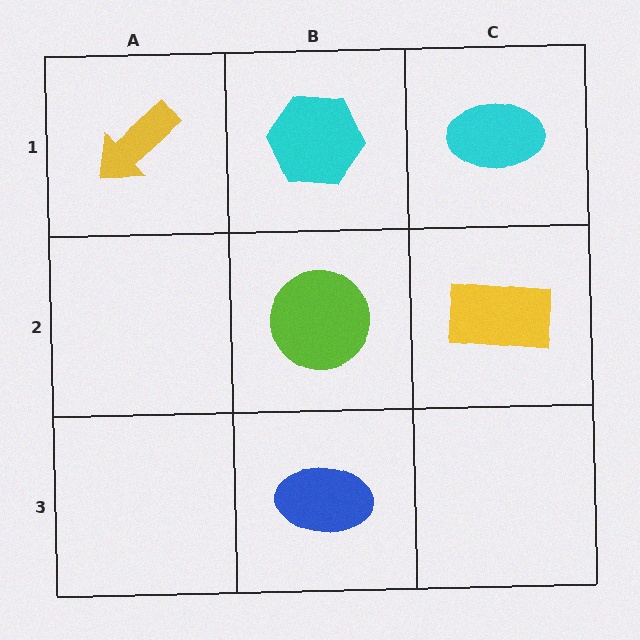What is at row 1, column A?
A yellow arrow.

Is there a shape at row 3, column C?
No, that cell is empty.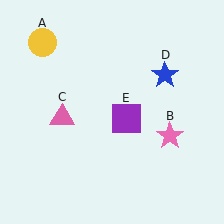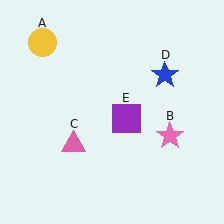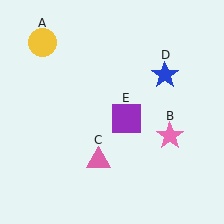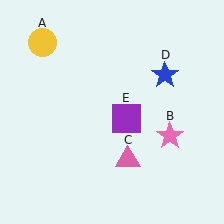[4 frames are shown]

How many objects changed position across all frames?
1 object changed position: pink triangle (object C).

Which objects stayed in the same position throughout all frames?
Yellow circle (object A) and pink star (object B) and blue star (object D) and purple square (object E) remained stationary.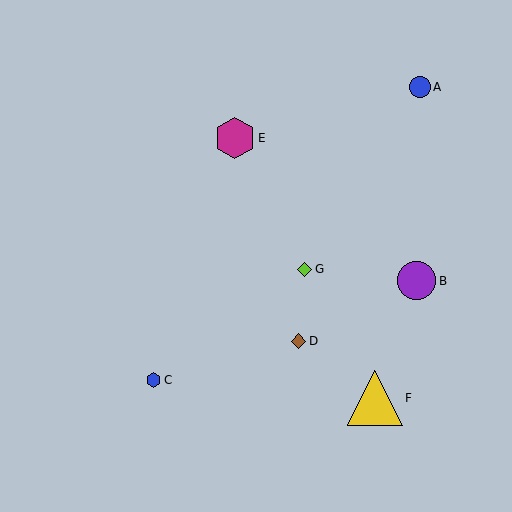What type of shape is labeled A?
Shape A is a blue circle.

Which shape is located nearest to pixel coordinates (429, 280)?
The purple circle (labeled B) at (417, 281) is nearest to that location.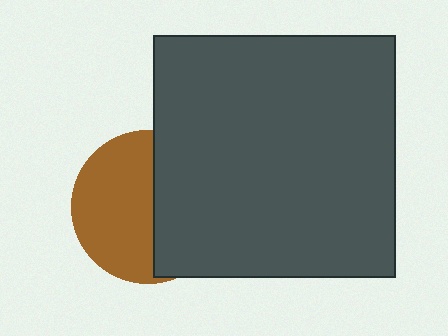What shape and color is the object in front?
The object in front is a dark gray square.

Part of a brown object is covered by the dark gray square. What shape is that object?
It is a circle.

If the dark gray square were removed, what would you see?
You would see the complete brown circle.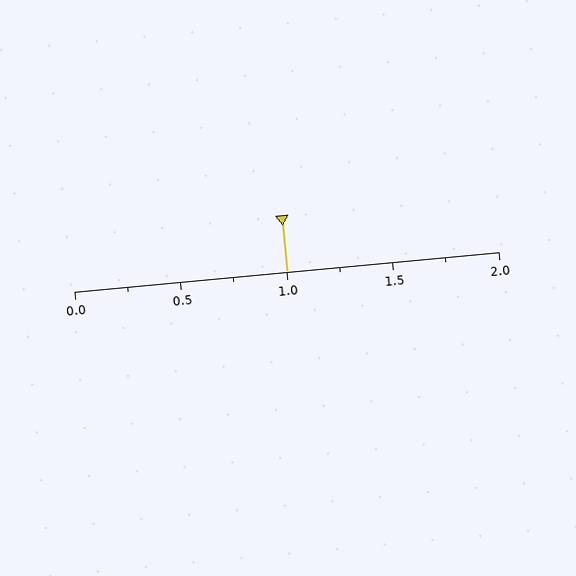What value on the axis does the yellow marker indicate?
The marker indicates approximately 1.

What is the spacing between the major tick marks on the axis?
The major ticks are spaced 0.5 apart.